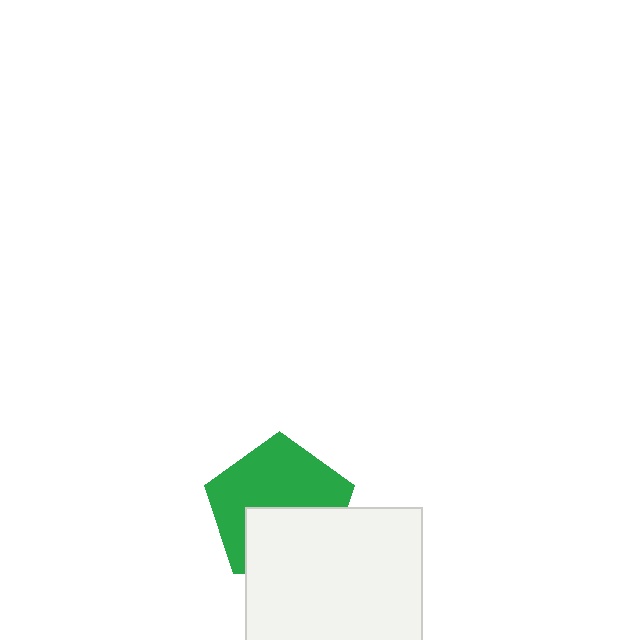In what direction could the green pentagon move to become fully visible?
The green pentagon could move up. That would shift it out from behind the white square entirely.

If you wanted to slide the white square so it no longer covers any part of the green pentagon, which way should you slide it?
Slide it down — that is the most direct way to separate the two shapes.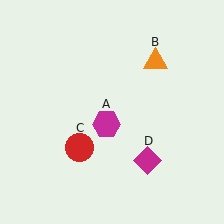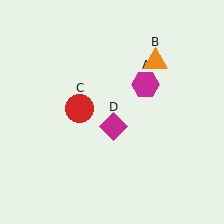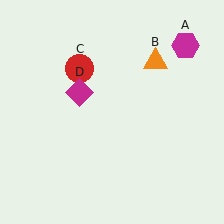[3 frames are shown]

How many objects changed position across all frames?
3 objects changed position: magenta hexagon (object A), red circle (object C), magenta diamond (object D).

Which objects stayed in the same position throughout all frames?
Orange triangle (object B) remained stationary.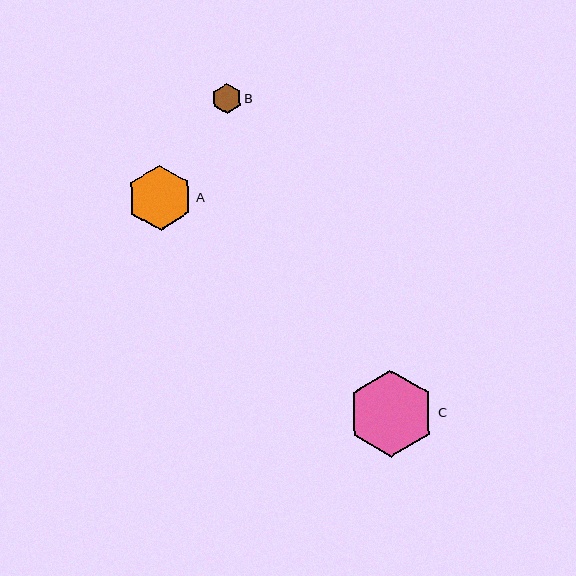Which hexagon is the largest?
Hexagon C is the largest with a size of approximately 87 pixels.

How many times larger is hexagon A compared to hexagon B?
Hexagon A is approximately 2.2 times the size of hexagon B.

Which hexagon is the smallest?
Hexagon B is the smallest with a size of approximately 30 pixels.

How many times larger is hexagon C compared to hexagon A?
Hexagon C is approximately 1.3 times the size of hexagon A.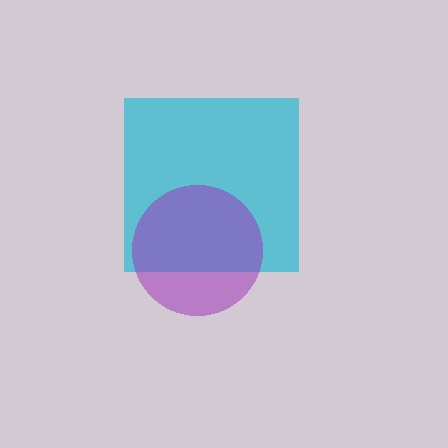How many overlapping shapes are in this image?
There are 2 overlapping shapes in the image.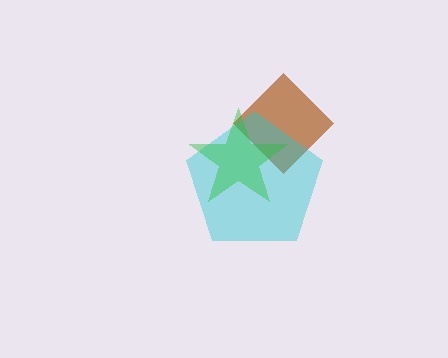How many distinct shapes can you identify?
There are 3 distinct shapes: a brown diamond, a cyan pentagon, a green star.